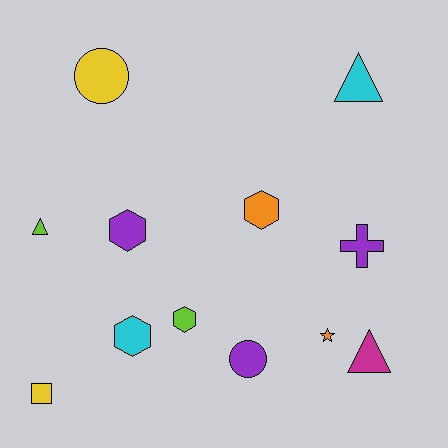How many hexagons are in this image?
There are 4 hexagons.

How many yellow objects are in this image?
There are 2 yellow objects.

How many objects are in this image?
There are 12 objects.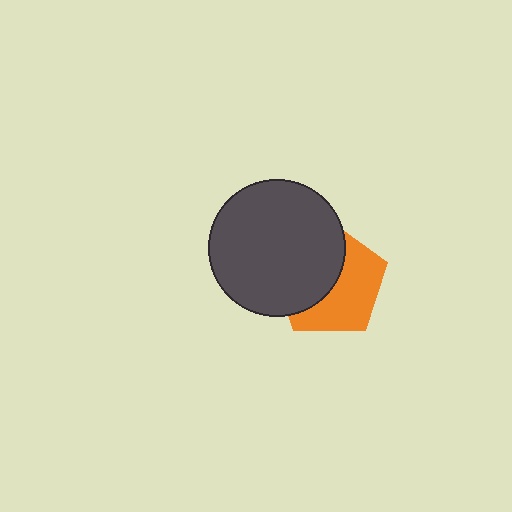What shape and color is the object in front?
The object in front is a dark gray circle.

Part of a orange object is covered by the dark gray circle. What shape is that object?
It is a pentagon.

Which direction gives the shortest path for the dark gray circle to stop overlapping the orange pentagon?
Moving left gives the shortest separation.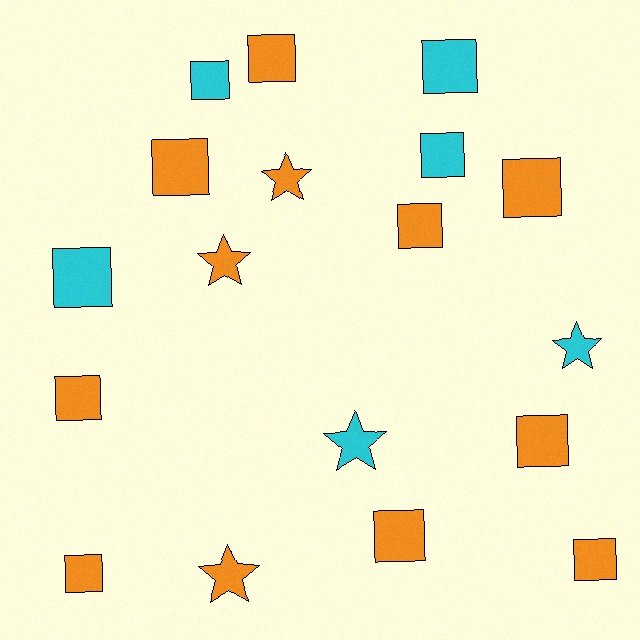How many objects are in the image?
There are 18 objects.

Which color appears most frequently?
Orange, with 12 objects.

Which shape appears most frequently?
Square, with 13 objects.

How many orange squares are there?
There are 9 orange squares.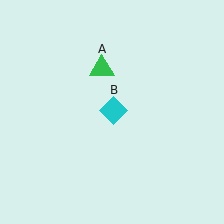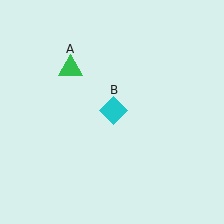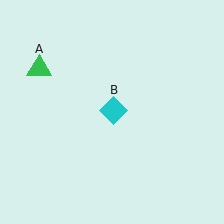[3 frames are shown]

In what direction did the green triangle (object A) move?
The green triangle (object A) moved left.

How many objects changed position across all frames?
1 object changed position: green triangle (object A).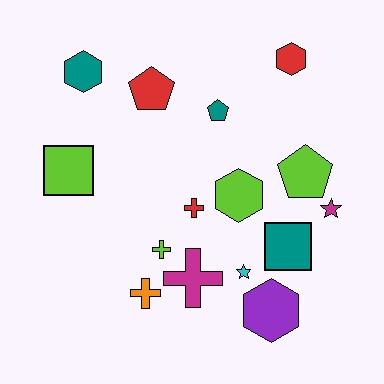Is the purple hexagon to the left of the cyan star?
No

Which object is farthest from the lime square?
The magenta star is farthest from the lime square.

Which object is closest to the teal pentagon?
The red pentagon is closest to the teal pentagon.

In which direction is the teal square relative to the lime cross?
The teal square is to the right of the lime cross.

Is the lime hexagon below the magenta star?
No